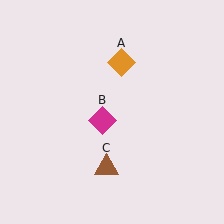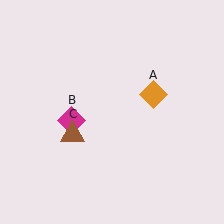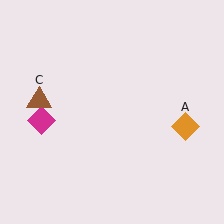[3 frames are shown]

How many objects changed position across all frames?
3 objects changed position: orange diamond (object A), magenta diamond (object B), brown triangle (object C).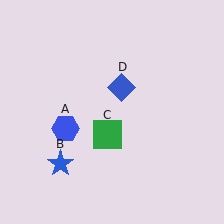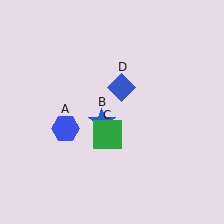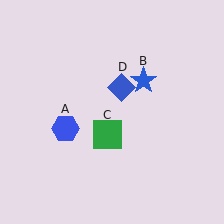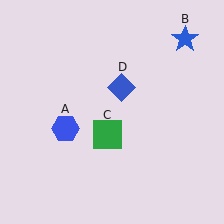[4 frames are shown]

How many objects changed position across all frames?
1 object changed position: blue star (object B).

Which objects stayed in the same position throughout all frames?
Blue hexagon (object A) and green square (object C) and blue diamond (object D) remained stationary.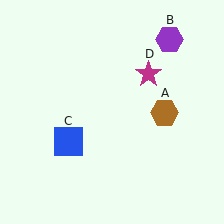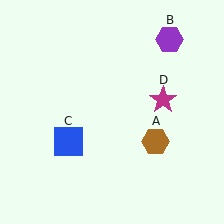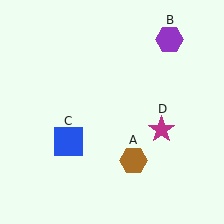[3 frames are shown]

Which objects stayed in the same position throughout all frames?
Purple hexagon (object B) and blue square (object C) remained stationary.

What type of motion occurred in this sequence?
The brown hexagon (object A), magenta star (object D) rotated clockwise around the center of the scene.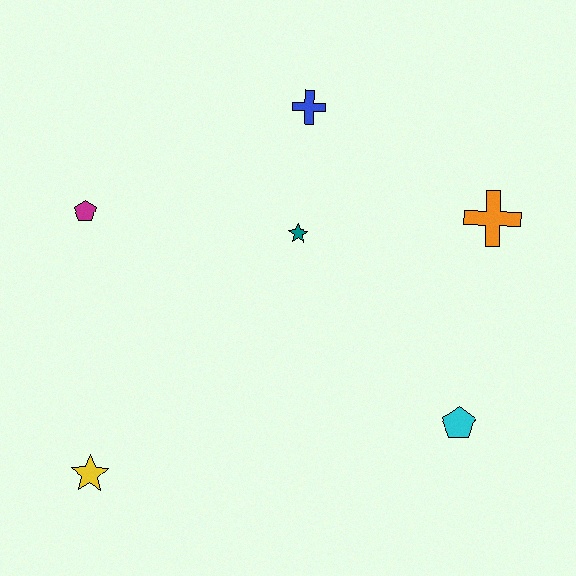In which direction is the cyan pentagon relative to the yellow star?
The cyan pentagon is to the right of the yellow star.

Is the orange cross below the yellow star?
No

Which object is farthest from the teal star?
The yellow star is farthest from the teal star.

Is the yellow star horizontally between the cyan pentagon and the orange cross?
No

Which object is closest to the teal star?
The blue cross is closest to the teal star.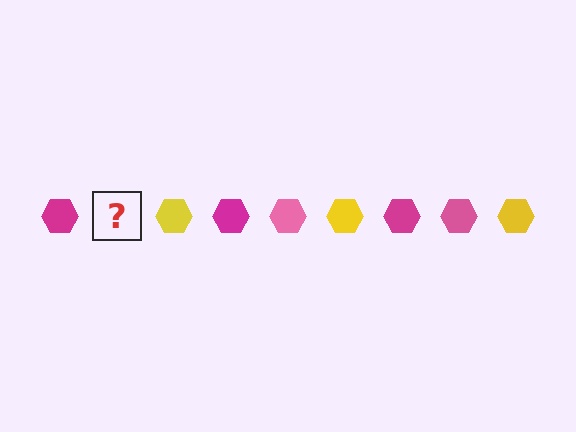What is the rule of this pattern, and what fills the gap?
The rule is that the pattern cycles through magenta, pink, yellow hexagons. The gap should be filled with a pink hexagon.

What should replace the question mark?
The question mark should be replaced with a pink hexagon.